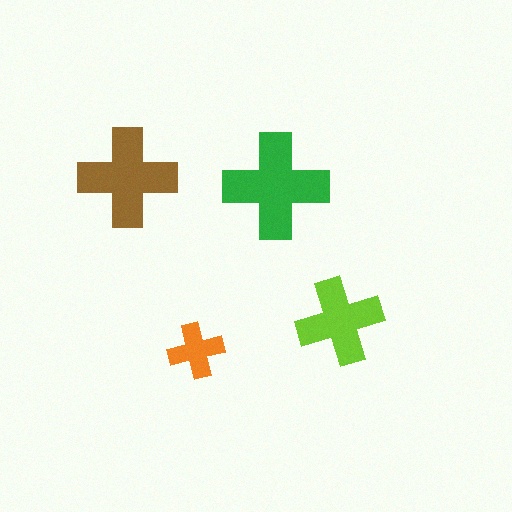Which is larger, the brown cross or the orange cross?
The brown one.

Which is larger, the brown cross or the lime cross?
The brown one.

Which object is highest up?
The brown cross is topmost.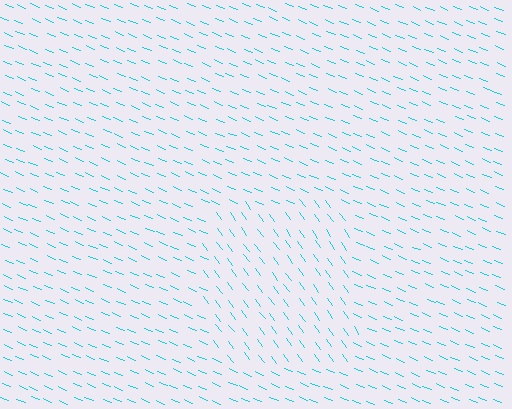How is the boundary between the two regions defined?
The boundary is defined purely by a change in line orientation (approximately 31 degrees difference). All lines are the same color and thickness.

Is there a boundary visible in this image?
Yes, there is a texture boundary formed by a change in line orientation.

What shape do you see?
I see a rectangle.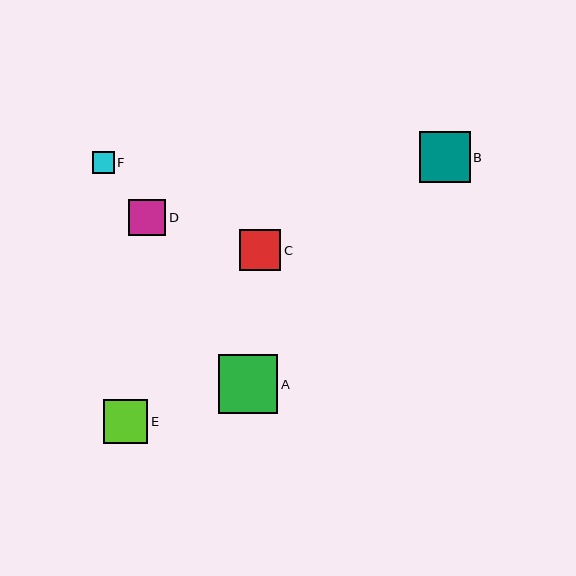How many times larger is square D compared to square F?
Square D is approximately 1.7 times the size of square F.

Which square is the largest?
Square A is the largest with a size of approximately 59 pixels.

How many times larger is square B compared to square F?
Square B is approximately 2.3 times the size of square F.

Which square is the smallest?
Square F is the smallest with a size of approximately 22 pixels.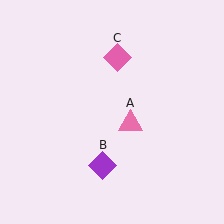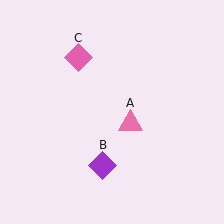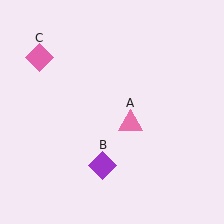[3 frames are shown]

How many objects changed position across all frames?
1 object changed position: pink diamond (object C).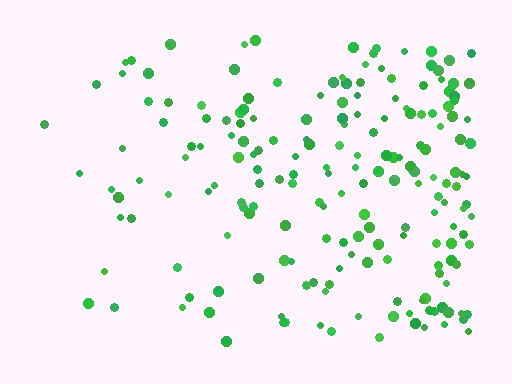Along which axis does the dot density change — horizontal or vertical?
Horizontal.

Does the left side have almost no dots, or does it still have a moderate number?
Still a moderate number, just noticeably fewer than the right.